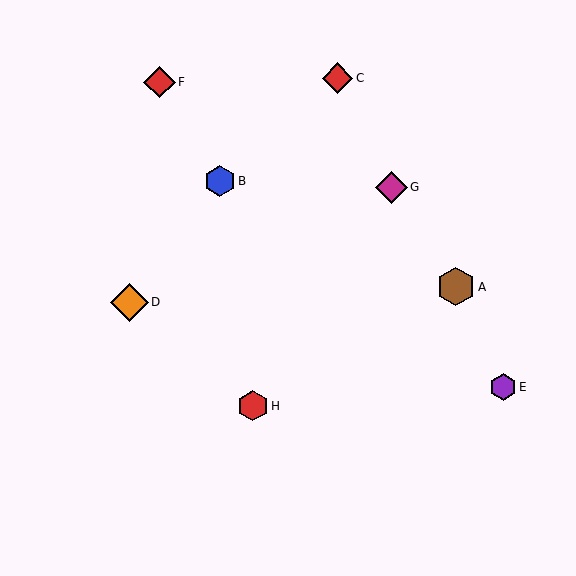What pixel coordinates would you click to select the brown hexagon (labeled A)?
Click at (456, 287) to select the brown hexagon A.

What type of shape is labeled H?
Shape H is a red hexagon.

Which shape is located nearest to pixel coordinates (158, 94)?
The red diamond (labeled F) at (159, 82) is nearest to that location.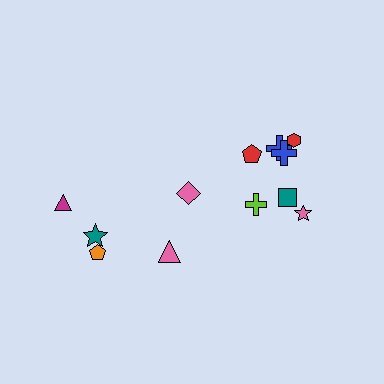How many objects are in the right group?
There are 7 objects.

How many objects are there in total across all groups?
There are 12 objects.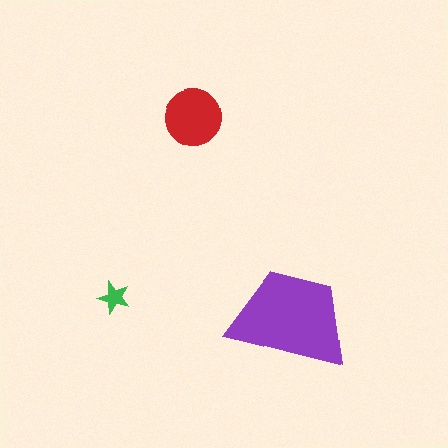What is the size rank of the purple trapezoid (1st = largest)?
1st.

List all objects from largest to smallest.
The purple trapezoid, the red circle, the green star.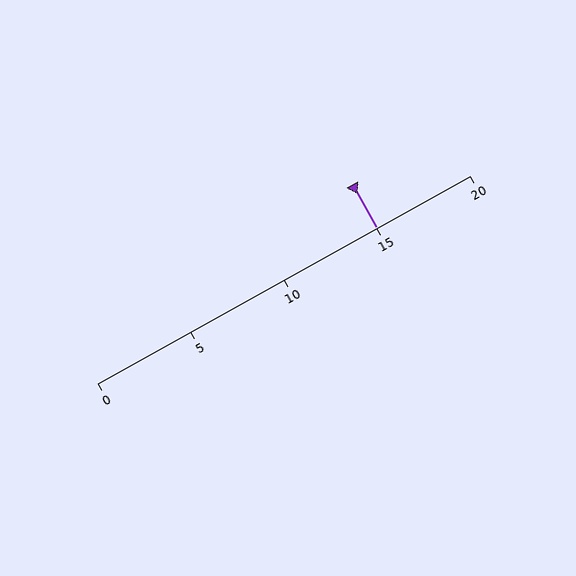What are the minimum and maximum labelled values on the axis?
The axis runs from 0 to 20.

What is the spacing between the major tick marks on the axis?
The major ticks are spaced 5 apart.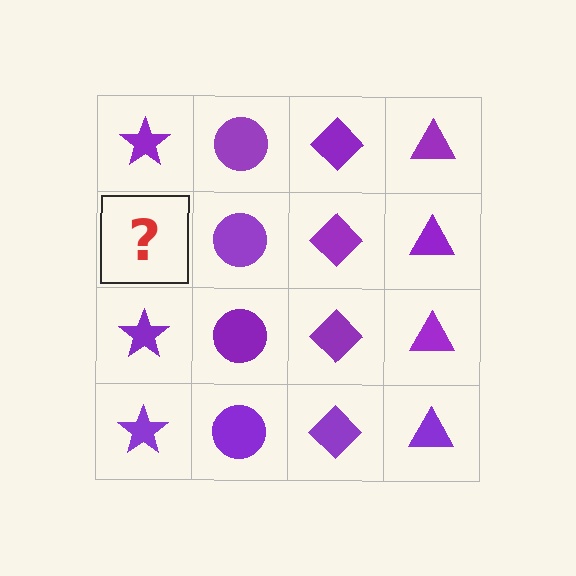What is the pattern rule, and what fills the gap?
The rule is that each column has a consistent shape. The gap should be filled with a purple star.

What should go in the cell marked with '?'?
The missing cell should contain a purple star.